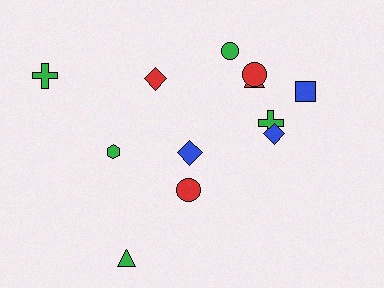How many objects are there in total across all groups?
There are 12 objects.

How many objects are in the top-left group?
There are 3 objects.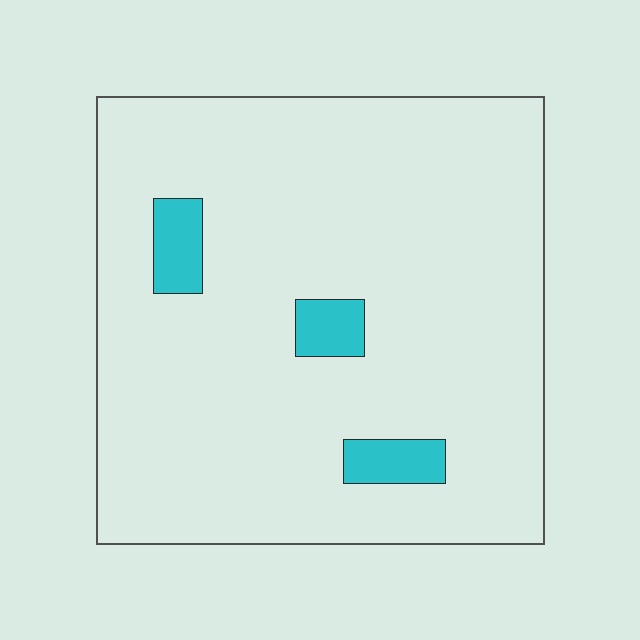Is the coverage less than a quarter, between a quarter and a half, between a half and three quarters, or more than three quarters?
Less than a quarter.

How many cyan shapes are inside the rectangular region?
3.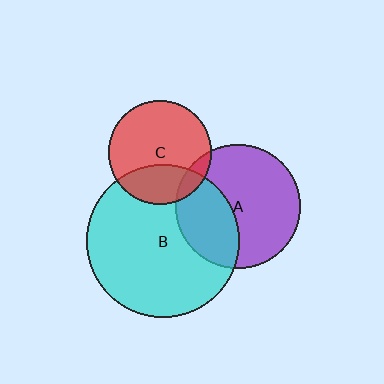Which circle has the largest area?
Circle B (cyan).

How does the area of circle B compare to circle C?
Approximately 2.2 times.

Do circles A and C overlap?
Yes.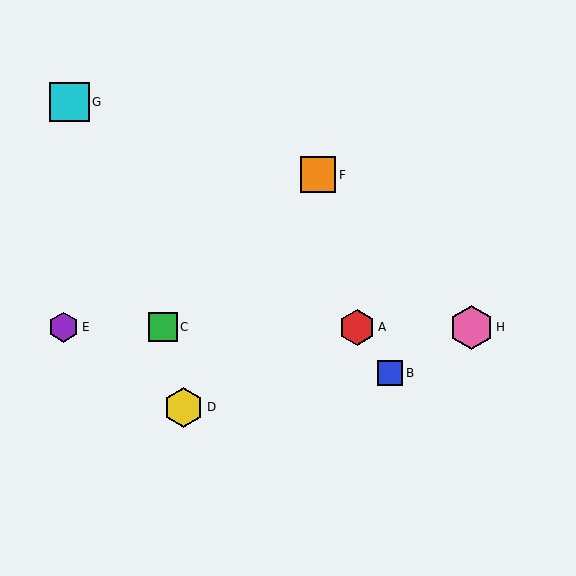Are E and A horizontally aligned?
Yes, both are at y≈327.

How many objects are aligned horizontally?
4 objects (A, C, E, H) are aligned horizontally.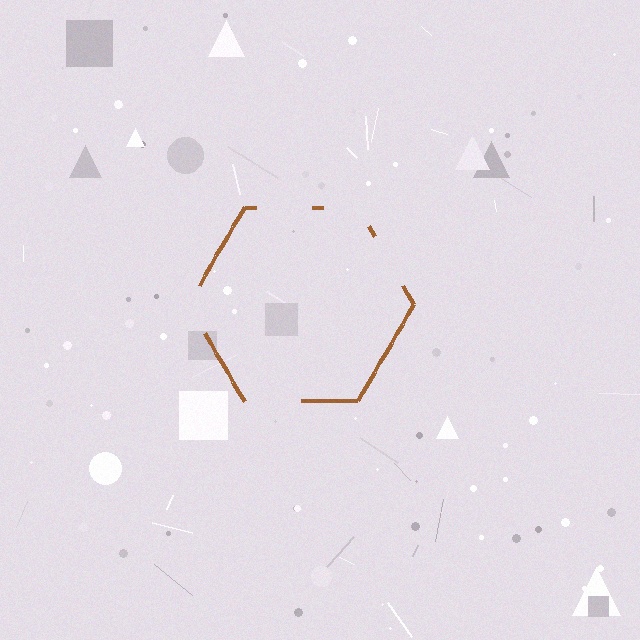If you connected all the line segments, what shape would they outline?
They would outline a hexagon.